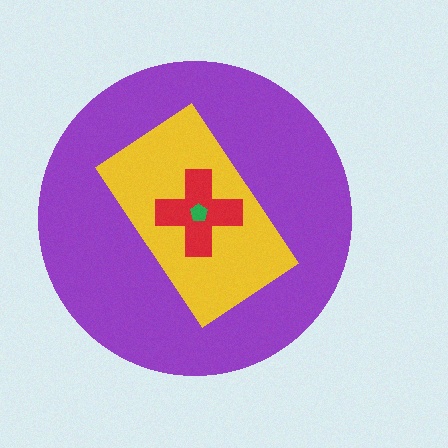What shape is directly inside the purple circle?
The yellow rectangle.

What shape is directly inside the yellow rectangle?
The red cross.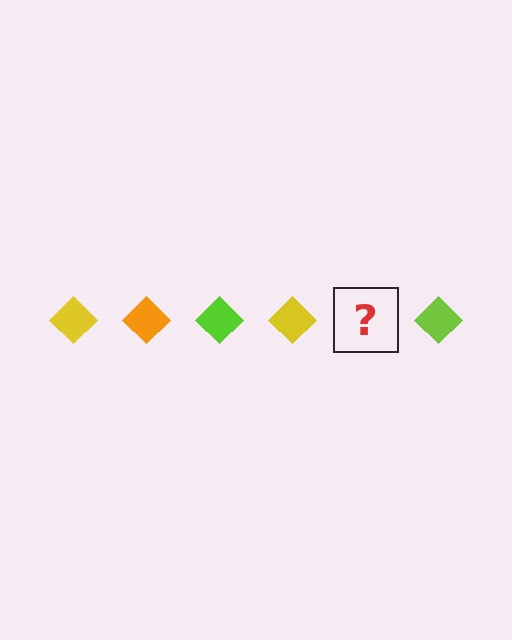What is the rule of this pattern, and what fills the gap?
The rule is that the pattern cycles through yellow, orange, lime diamonds. The gap should be filled with an orange diamond.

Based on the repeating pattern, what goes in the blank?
The blank should be an orange diamond.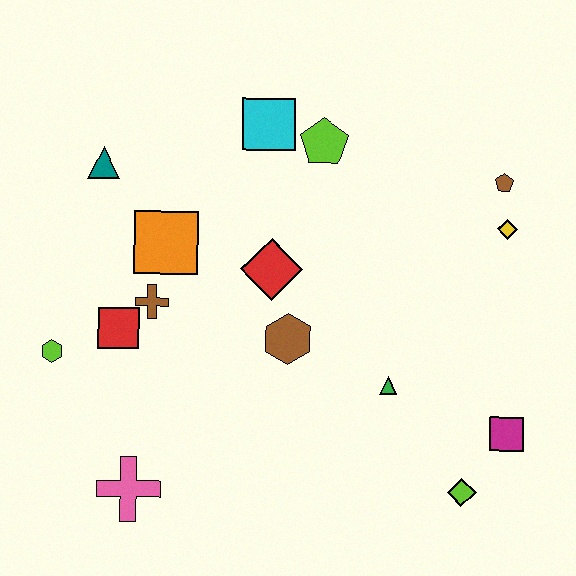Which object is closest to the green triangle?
The brown hexagon is closest to the green triangle.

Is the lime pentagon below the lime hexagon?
No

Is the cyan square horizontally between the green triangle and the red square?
Yes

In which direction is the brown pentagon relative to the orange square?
The brown pentagon is to the right of the orange square.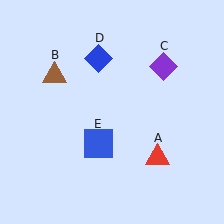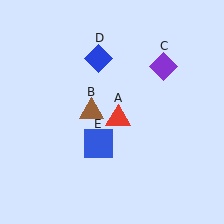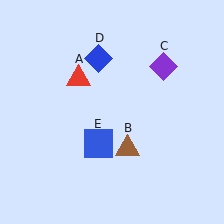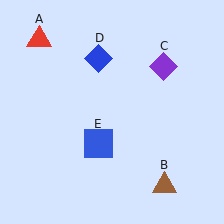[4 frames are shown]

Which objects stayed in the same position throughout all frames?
Purple diamond (object C) and blue diamond (object D) and blue square (object E) remained stationary.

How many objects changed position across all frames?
2 objects changed position: red triangle (object A), brown triangle (object B).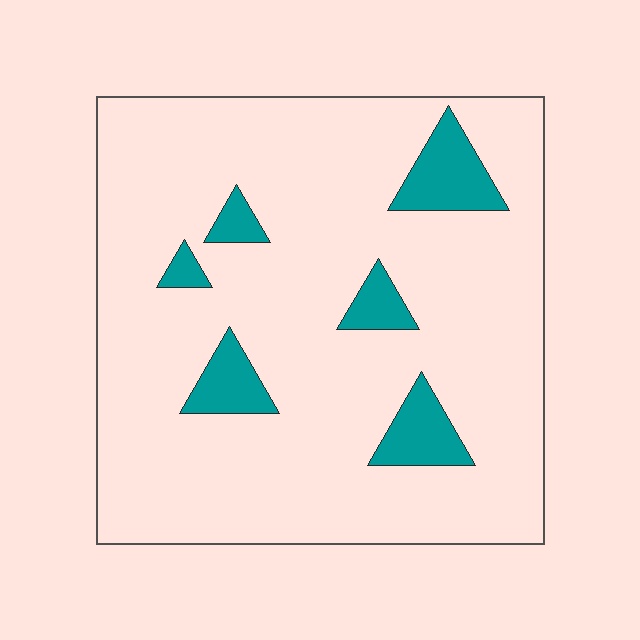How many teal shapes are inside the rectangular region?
6.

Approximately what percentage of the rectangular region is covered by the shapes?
Approximately 10%.